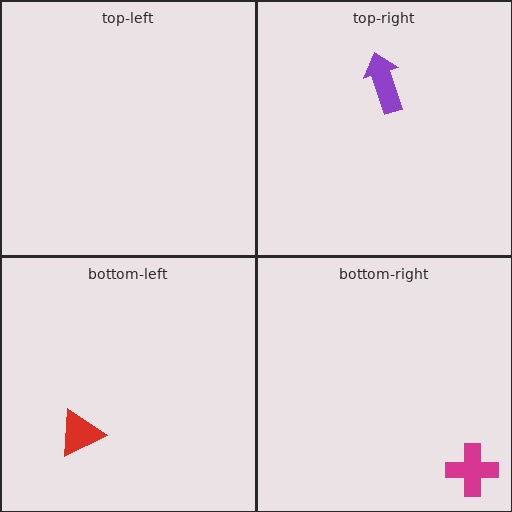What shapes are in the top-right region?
The purple arrow.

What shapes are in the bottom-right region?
The magenta cross.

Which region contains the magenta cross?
The bottom-right region.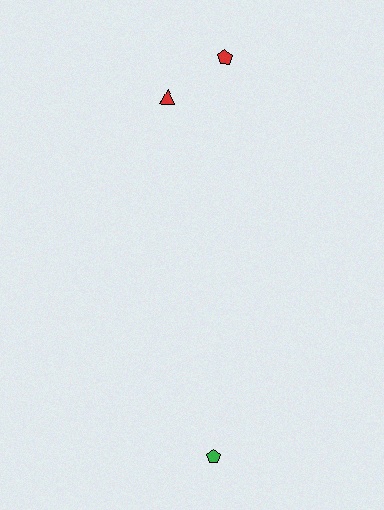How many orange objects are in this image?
There are no orange objects.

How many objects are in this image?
There are 3 objects.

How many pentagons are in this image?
There are 2 pentagons.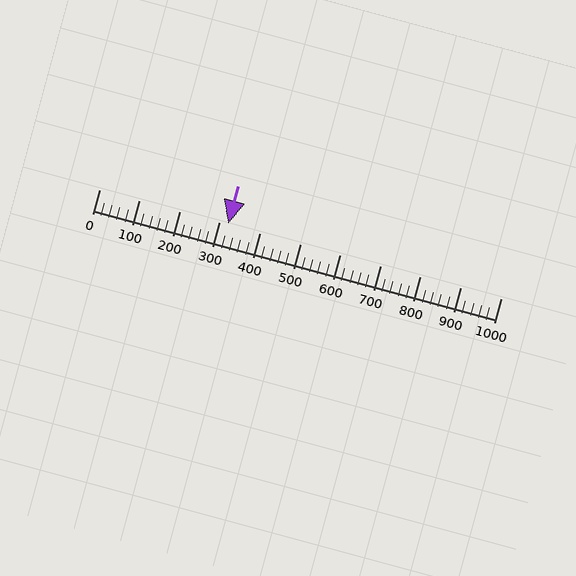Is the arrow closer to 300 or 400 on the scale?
The arrow is closer to 300.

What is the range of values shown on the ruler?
The ruler shows values from 0 to 1000.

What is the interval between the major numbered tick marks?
The major tick marks are spaced 100 units apart.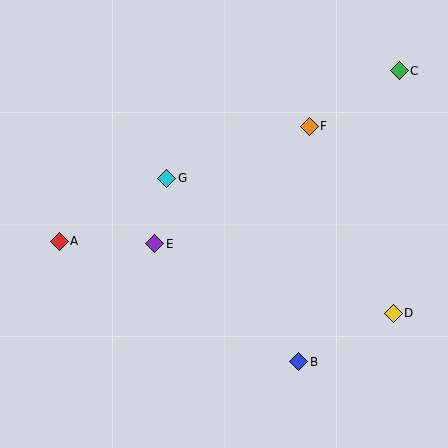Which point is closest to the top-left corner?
Point G is closest to the top-left corner.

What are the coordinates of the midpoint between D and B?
The midpoint between D and B is at (346, 338).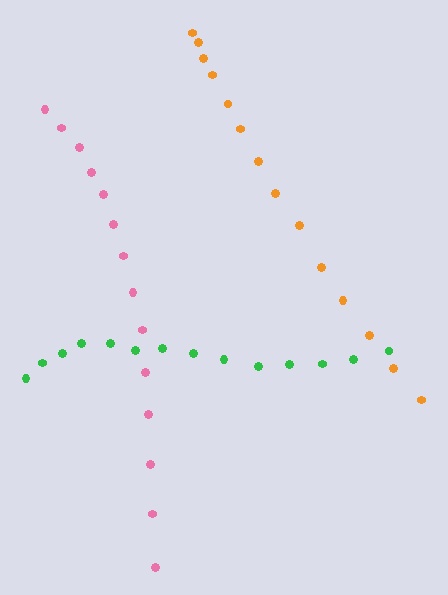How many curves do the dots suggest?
There are 3 distinct paths.